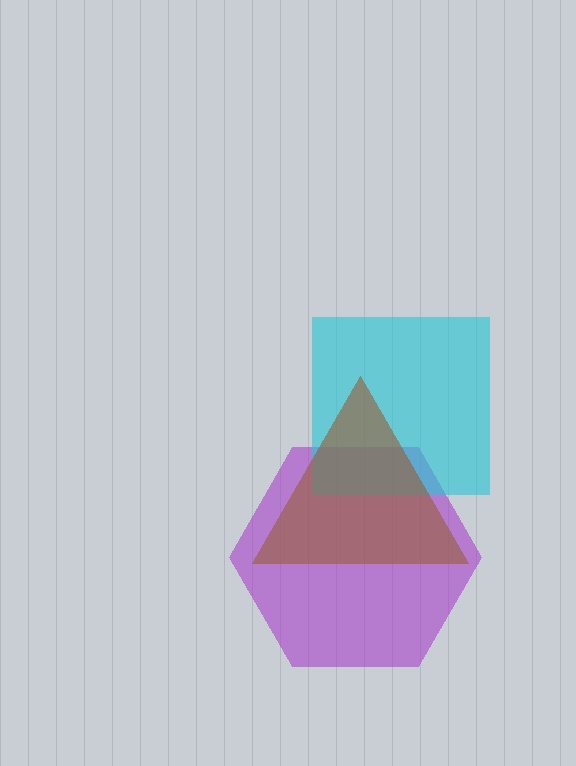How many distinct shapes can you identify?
There are 3 distinct shapes: a purple hexagon, a cyan square, a brown triangle.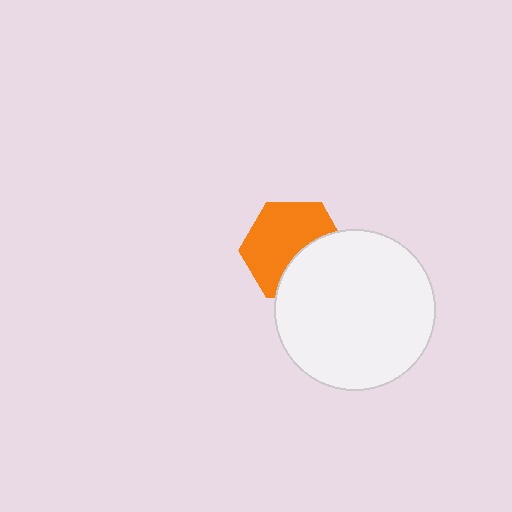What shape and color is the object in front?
The object in front is a white circle.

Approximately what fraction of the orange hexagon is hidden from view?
Roughly 37% of the orange hexagon is hidden behind the white circle.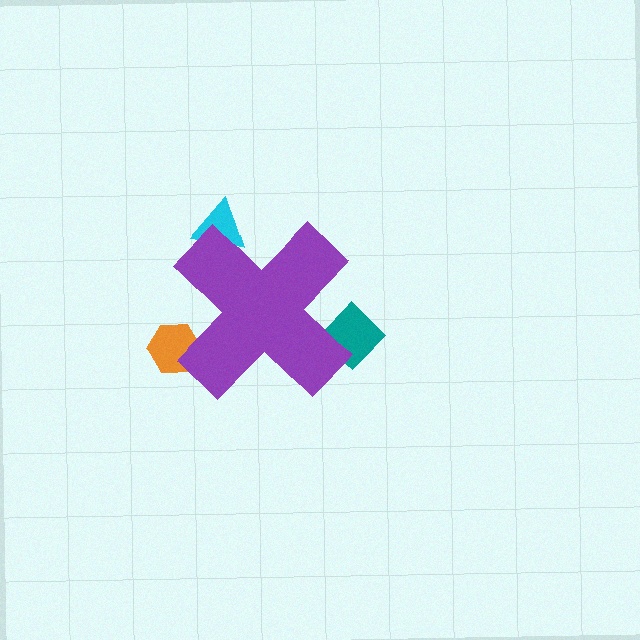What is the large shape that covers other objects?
A purple cross.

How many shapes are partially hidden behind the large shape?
3 shapes are partially hidden.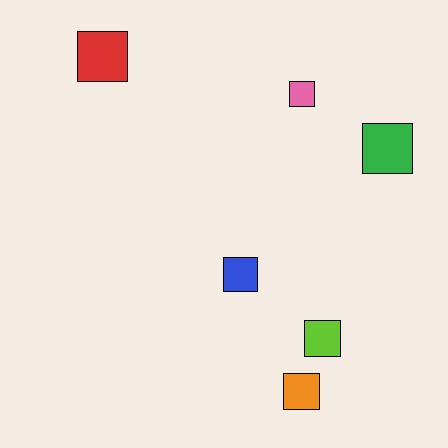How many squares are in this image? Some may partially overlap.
There are 6 squares.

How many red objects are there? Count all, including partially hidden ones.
There is 1 red object.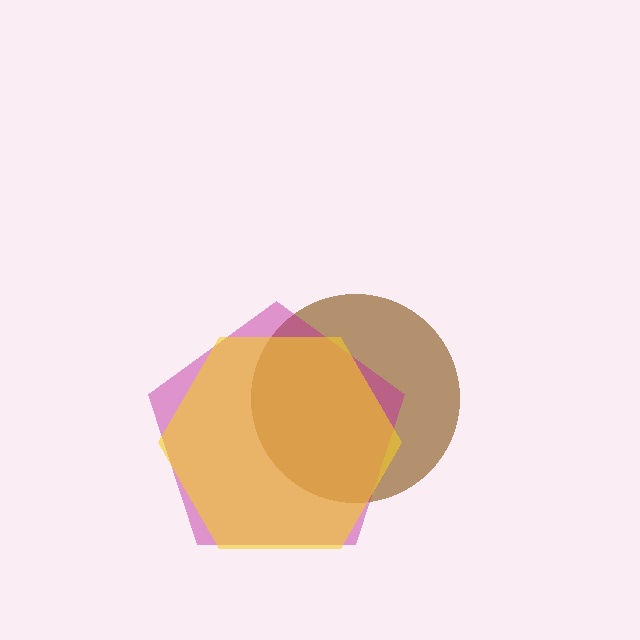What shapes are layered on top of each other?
The layered shapes are: a brown circle, a magenta pentagon, a yellow hexagon.